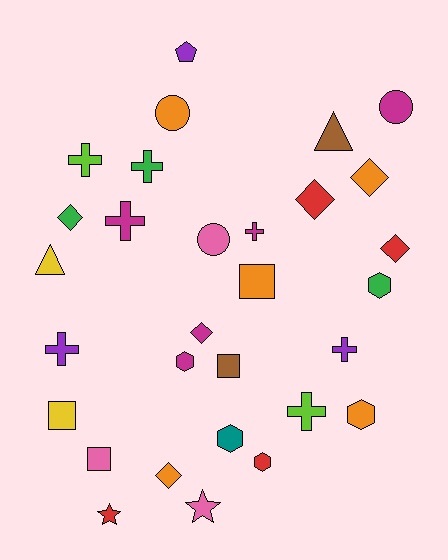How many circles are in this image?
There are 3 circles.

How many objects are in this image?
There are 30 objects.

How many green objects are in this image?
There are 3 green objects.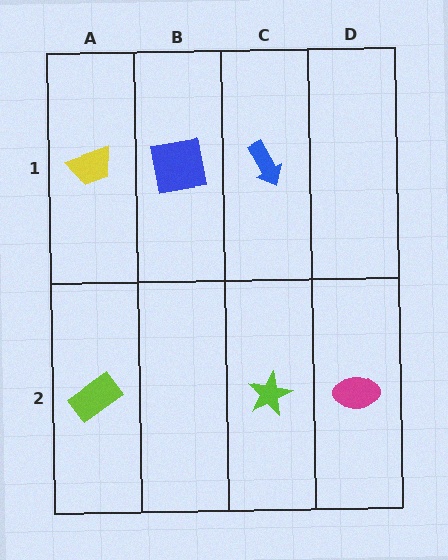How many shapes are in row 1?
3 shapes.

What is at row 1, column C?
A blue arrow.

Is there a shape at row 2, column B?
No, that cell is empty.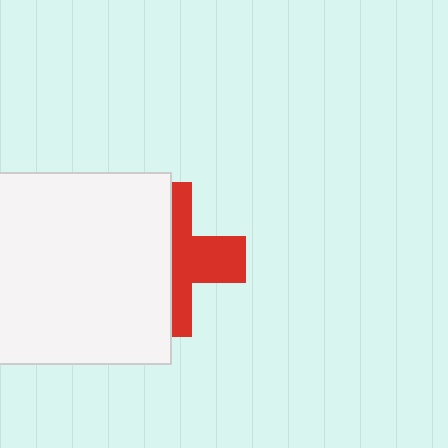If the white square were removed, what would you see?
You would see the complete red cross.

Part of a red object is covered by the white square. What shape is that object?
It is a cross.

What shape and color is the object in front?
The object in front is a white square.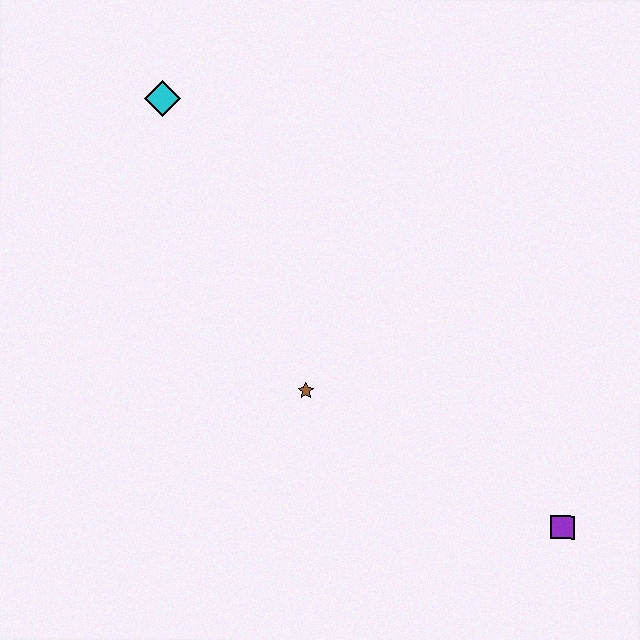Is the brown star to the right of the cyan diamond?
Yes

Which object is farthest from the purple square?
The cyan diamond is farthest from the purple square.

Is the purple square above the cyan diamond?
No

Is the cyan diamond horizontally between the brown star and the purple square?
No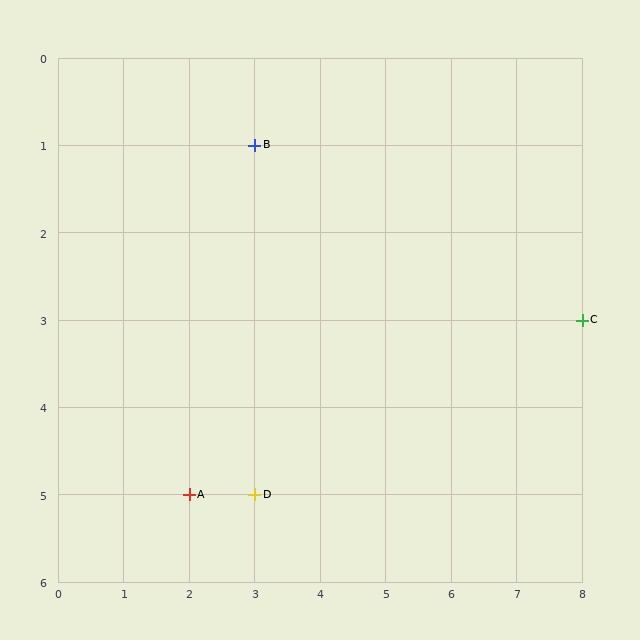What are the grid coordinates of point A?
Point A is at grid coordinates (2, 5).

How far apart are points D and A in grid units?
Points D and A are 1 column apart.